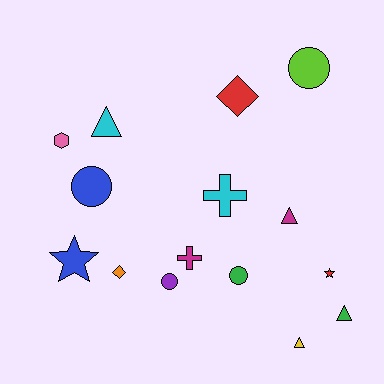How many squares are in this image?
There are no squares.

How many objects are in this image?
There are 15 objects.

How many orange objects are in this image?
There is 1 orange object.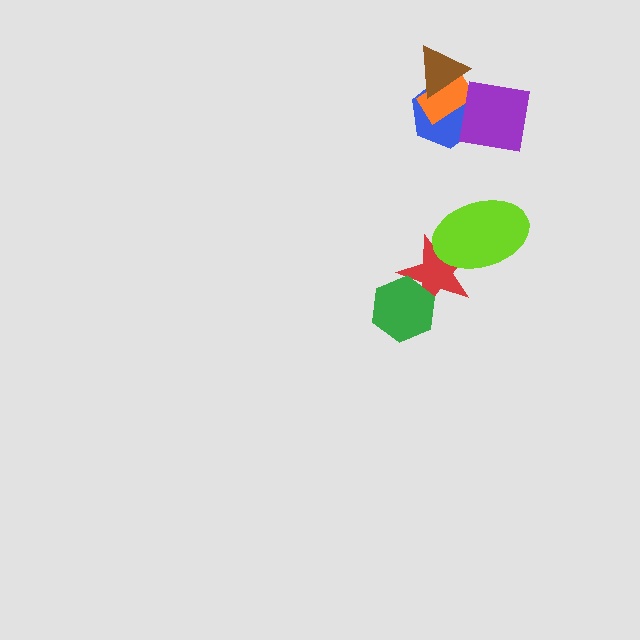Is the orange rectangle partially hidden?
Yes, it is partially covered by another shape.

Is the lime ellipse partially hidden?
No, no other shape covers it.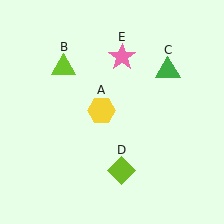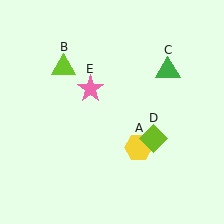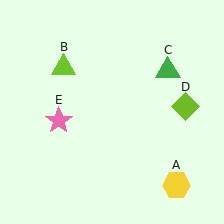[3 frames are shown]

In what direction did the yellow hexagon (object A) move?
The yellow hexagon (object A) moved down and to the right.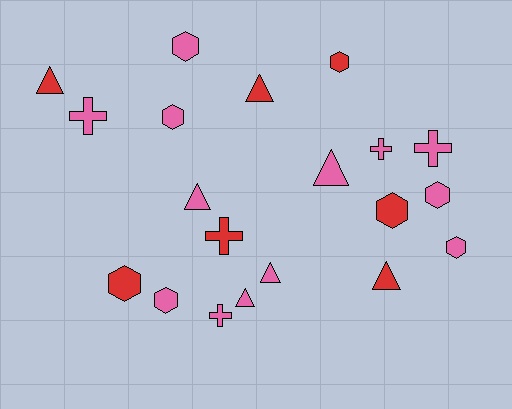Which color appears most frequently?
Pink, with 13 objects.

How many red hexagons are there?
There are 3 red hexagons.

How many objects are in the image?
There are 20 objects.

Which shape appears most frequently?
Hexagon, with 8 objects.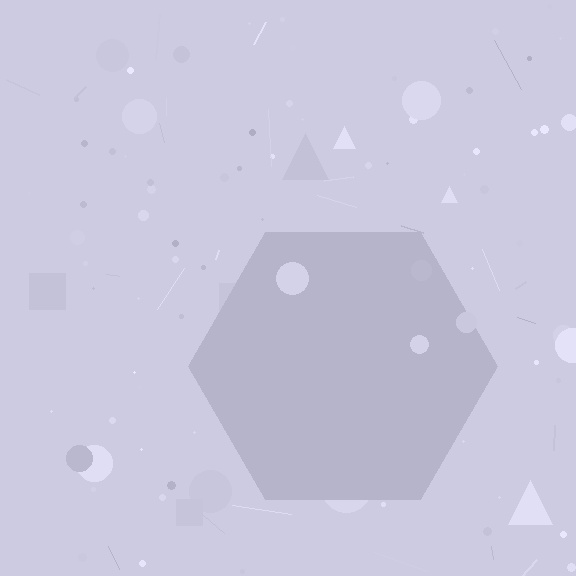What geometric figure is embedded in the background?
A hexagon is embedded in the background.